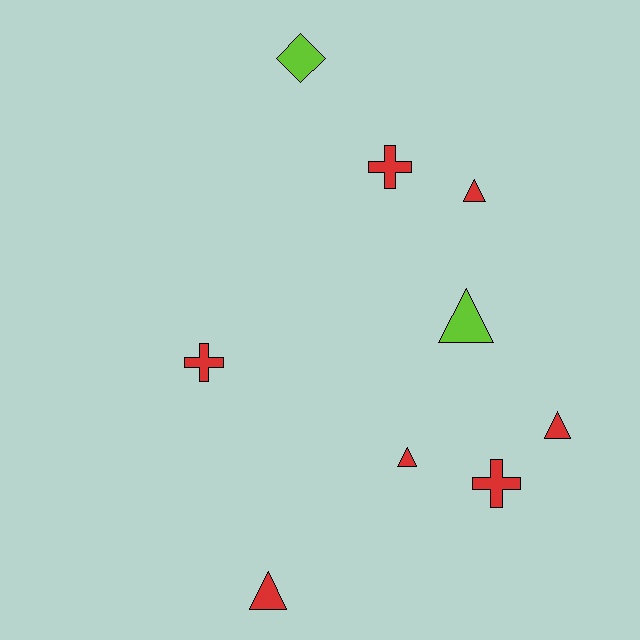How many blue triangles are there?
There are no blue triangles.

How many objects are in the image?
There are 9 objects.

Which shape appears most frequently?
Triangle, with 5 objects.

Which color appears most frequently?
Red, with 7 objects.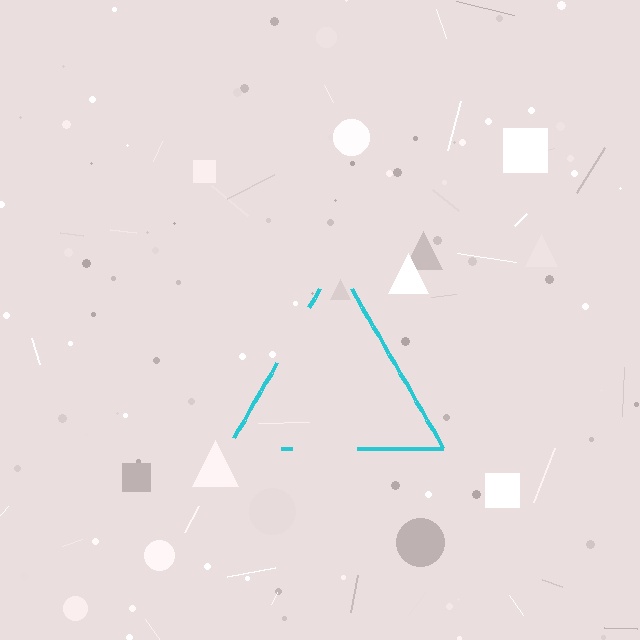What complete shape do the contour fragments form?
The contour fragments form a triangle.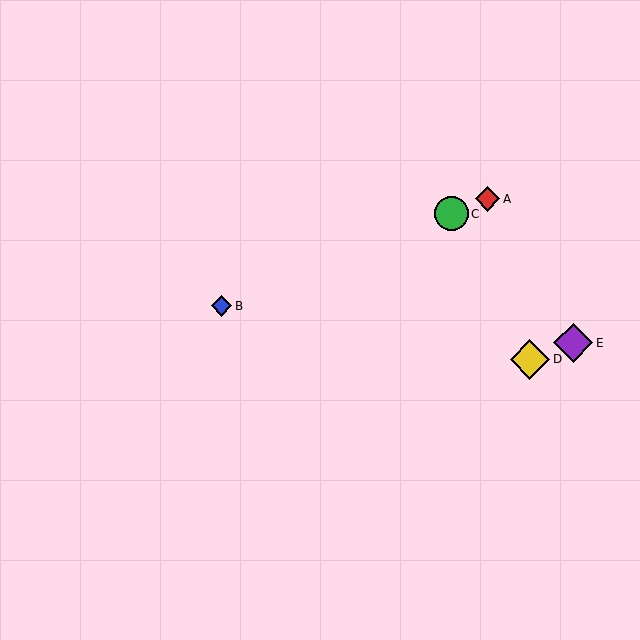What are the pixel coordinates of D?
Object D is at (530, 359).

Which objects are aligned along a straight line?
Objects A, B, C are aligned along a straight line.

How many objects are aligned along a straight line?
3 objects (A, B, C) are aligned along a straight line.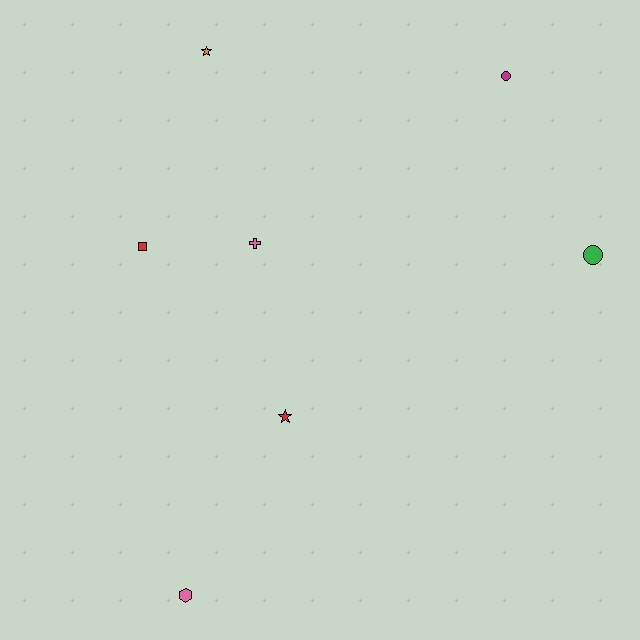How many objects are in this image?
There are 7 objects.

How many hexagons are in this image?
There is 1 hexagon.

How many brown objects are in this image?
There are no brown objects.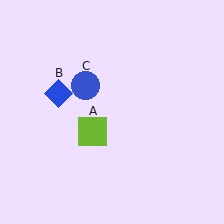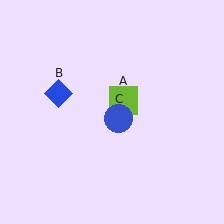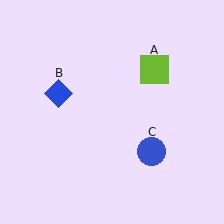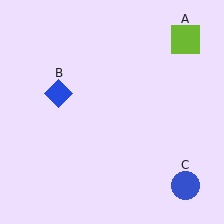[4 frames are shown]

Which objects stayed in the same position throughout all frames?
Blue diamond (object B) remained stationary.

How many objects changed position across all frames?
2 objects changed position: lime square (object A), blue circle (object C).